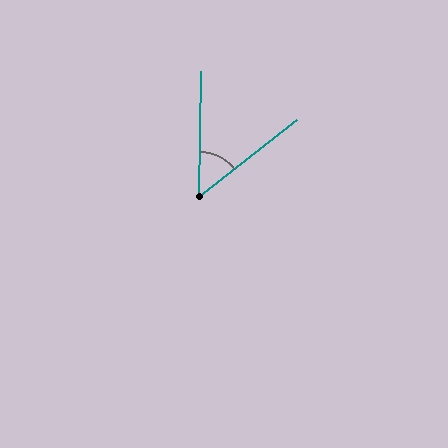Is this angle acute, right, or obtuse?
It is acute.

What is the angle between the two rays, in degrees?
Approximately 51 degrees.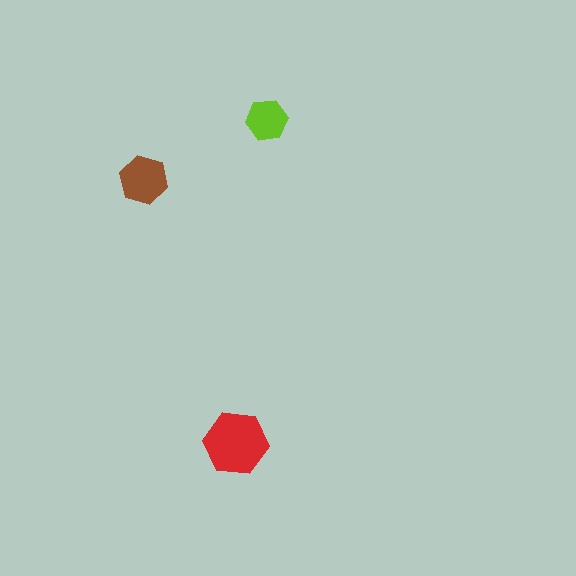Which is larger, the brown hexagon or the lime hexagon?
The brown one.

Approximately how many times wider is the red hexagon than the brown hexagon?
About 1.5 times wider.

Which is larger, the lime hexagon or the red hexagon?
The red one.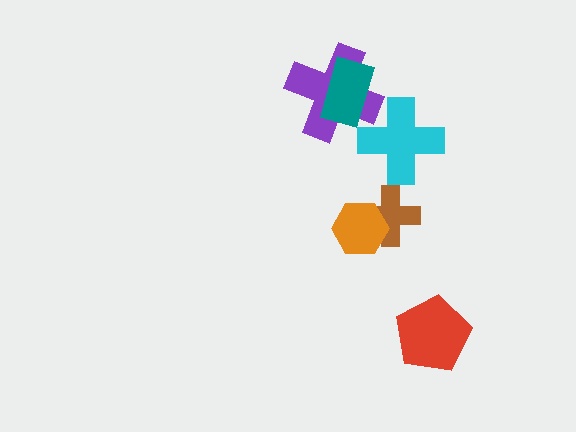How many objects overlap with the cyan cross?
1 object overlaps with the cyan cross.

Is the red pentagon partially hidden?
No, no other shape covers it.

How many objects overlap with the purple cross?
2 objects overlap with the purple cross.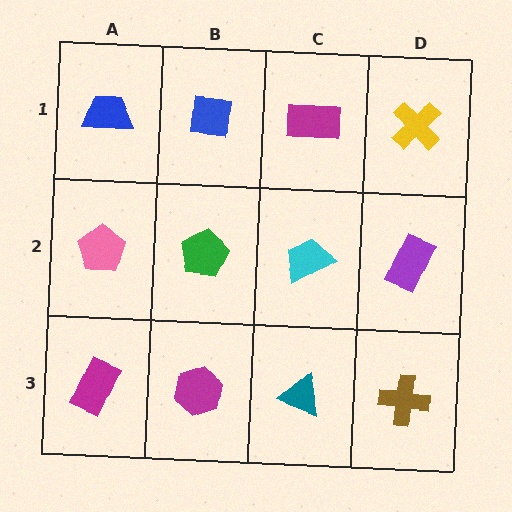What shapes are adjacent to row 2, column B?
A blue square (row 1, column B), a magenta hexagon (row 3, column B), a pink pentagon (row 2, column A), a cyan trapezoid (row 2, column C).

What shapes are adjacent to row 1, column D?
A purple rectangle (row 2, column D), a magenta rectangle (row 1, column C).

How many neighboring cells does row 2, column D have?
3.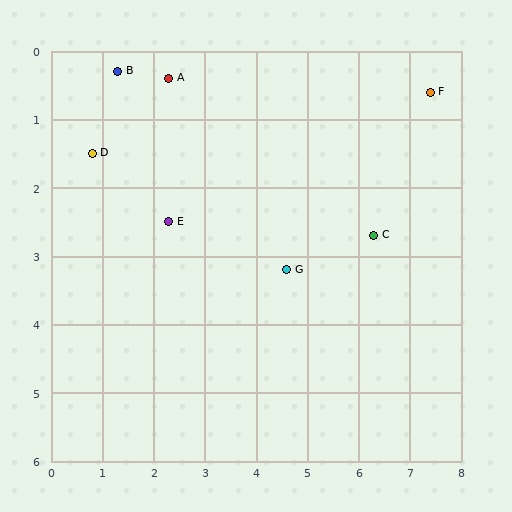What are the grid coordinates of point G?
Point G is at approximately (4.6, 3.2).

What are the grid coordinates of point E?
Point E is at approximately (2.3, 2.5).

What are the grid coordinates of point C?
Point C is at approximately (6.3, 2.7).